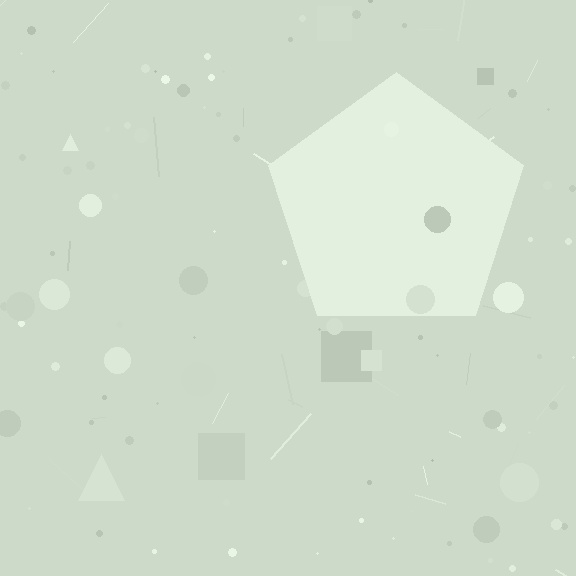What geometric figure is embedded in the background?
A pentagon is embedded in the background.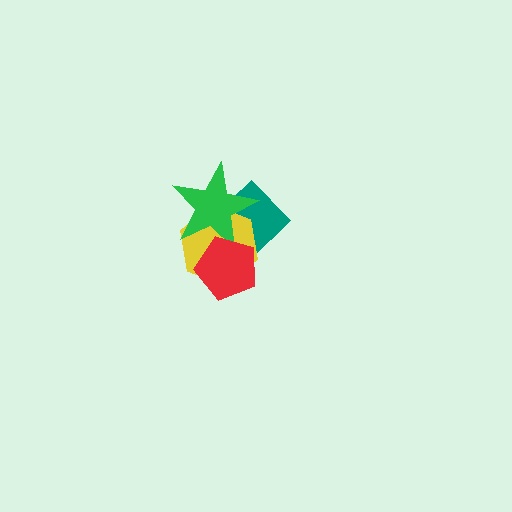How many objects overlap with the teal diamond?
3 objects overlap with the teal diamond.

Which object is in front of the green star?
The red pentagon is in front of the green star.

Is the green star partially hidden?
Yes, it is partially covered by another shape.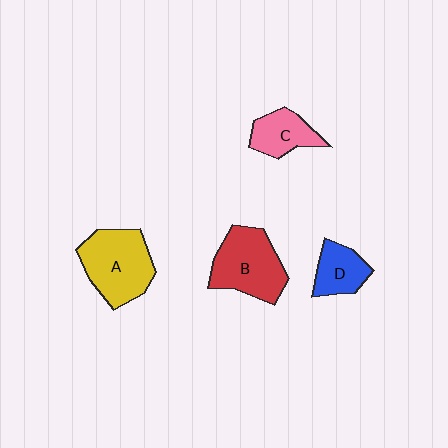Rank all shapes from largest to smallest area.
From largest to smallest: A (yellow), B (red), C (pink), D (blue).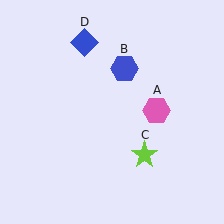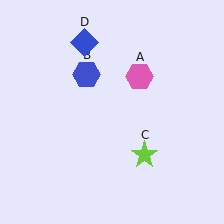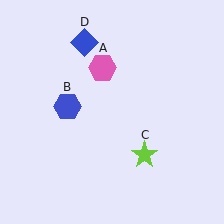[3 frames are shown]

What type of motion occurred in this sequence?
The pink hexagon (object A), blue hexagon (object B) rotated counterclockwise around the center of the scene.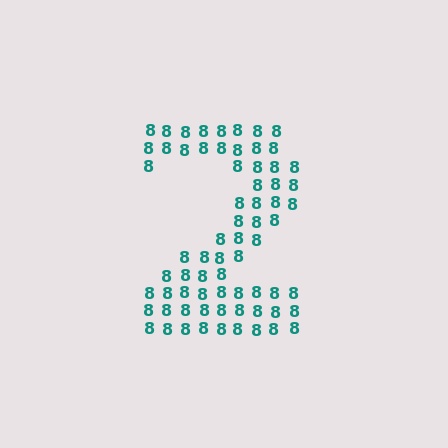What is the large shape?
The large shape is the digit 2.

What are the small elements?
The small elements are digit 8's.